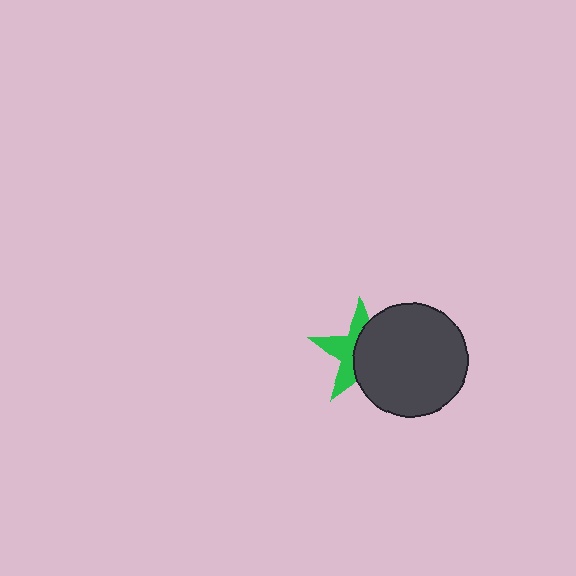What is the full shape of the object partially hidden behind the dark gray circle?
The partially hidden object is a green star.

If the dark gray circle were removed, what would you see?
You would see the complete green star.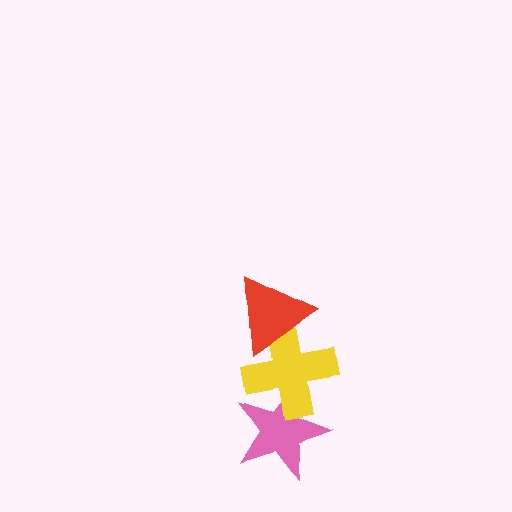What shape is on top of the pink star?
The yellow cross is on top of the pink star.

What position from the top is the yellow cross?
The yellow cross is 2nd from the top.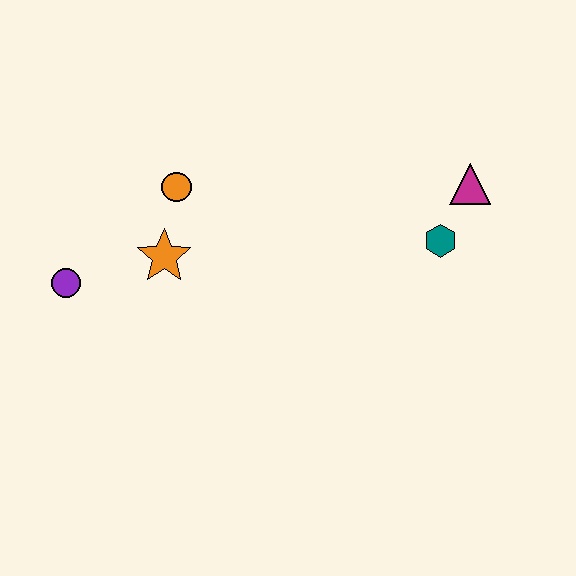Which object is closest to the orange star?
The orange circle is closest to the orange star.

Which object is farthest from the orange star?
The magenta triangle is farthest from the orange star.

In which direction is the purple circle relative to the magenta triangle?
The purple circle is to the left of the magenta triangle.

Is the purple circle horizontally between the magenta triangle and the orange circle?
No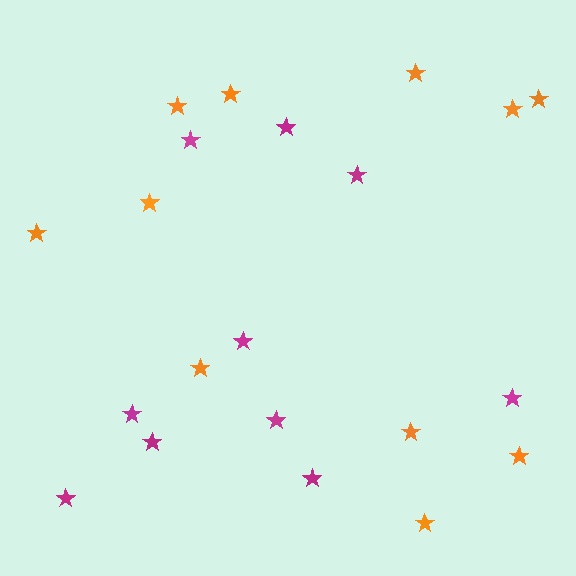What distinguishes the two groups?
There are 2 groups: one group of magenta stars (10) and one group of orange stars (11).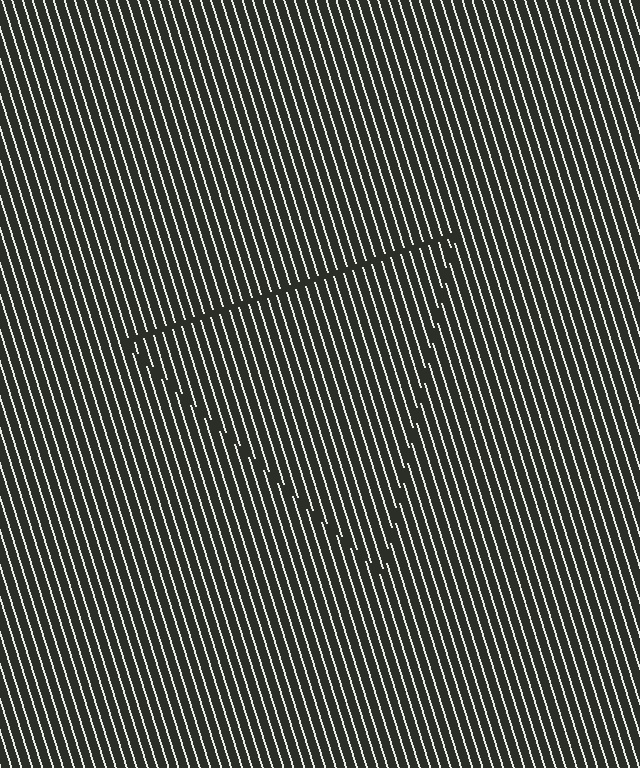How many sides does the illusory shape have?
3 sides — the line-ends trace a triangle.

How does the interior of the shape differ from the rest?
The interior of the shape contains the same grating, shifted by half a period — the contour is defined by the phase discontinuity where line-ends from the inner and outer gratings abut.